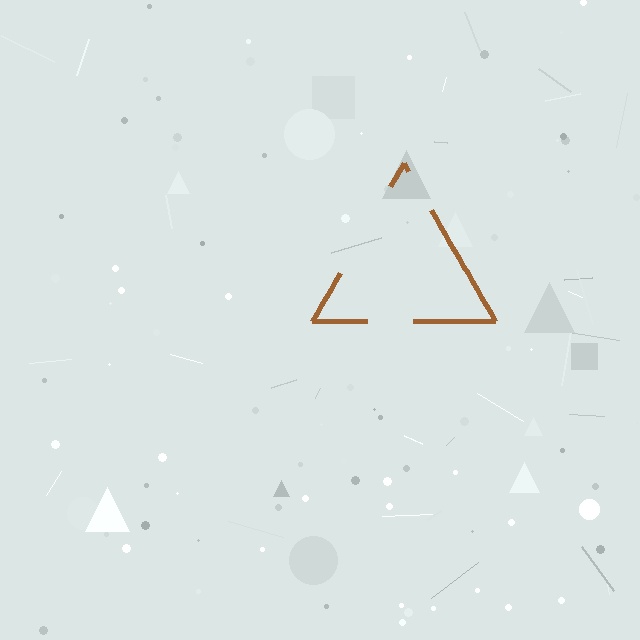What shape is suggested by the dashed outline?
The dashed outline suggests a triangle.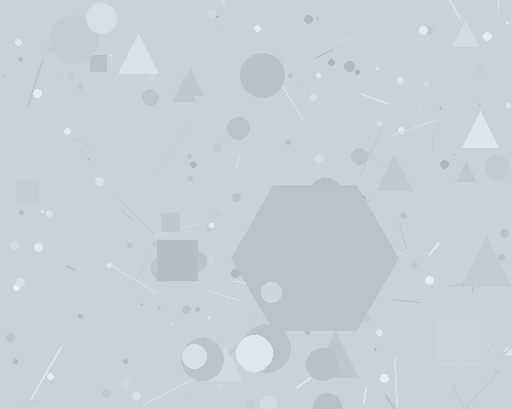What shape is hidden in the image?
A hexagon is hidden in the image.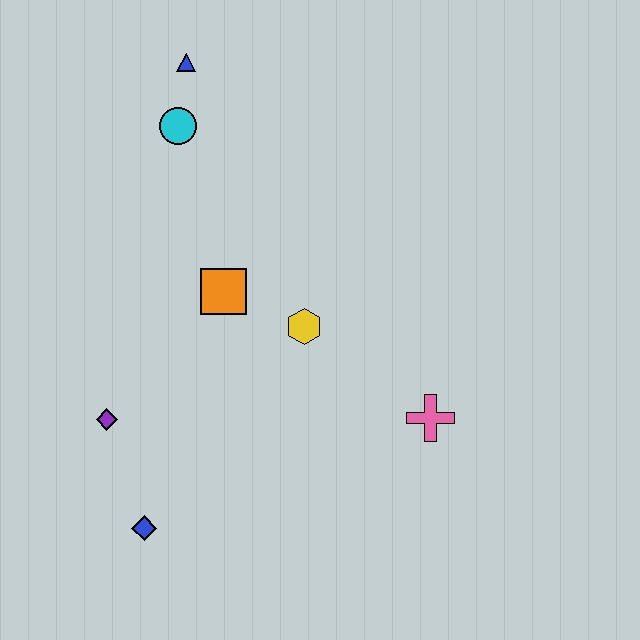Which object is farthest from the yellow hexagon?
The blue triangle is farthest from the yellow hexagon.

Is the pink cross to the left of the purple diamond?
No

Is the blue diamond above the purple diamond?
No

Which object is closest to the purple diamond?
The blue diamond is closest to the purple diamond.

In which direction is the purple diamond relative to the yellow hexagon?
The purple diamond is to the left of the yellow hexagon.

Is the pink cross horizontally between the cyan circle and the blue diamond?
No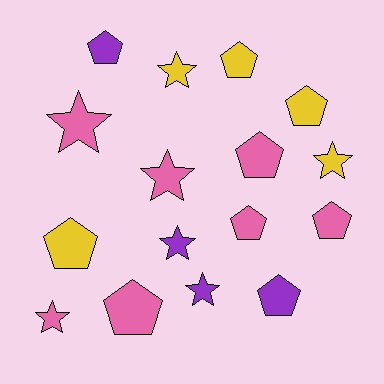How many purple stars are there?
There are 2 purple stars.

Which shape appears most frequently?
Pentagon, with 9 objects.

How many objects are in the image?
There are 16 objects.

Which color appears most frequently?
Pink, with 7 objects.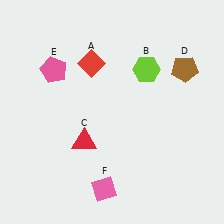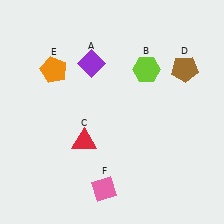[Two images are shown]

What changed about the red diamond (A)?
In Image 1, A is red. In Image 2, it changed to purple.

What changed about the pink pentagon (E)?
In Image 1, E is pink. In Image 2, it changed to orange.